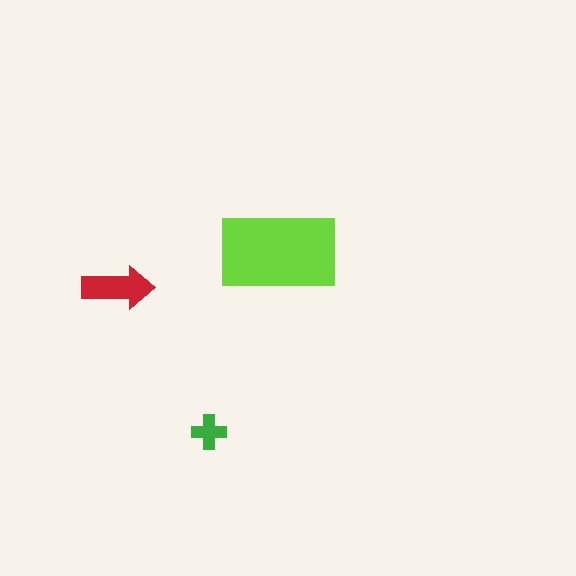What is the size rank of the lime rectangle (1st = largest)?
1st.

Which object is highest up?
The lime rectangle is topmost.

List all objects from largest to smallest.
The lime rectangle, the red arrow, the green cross.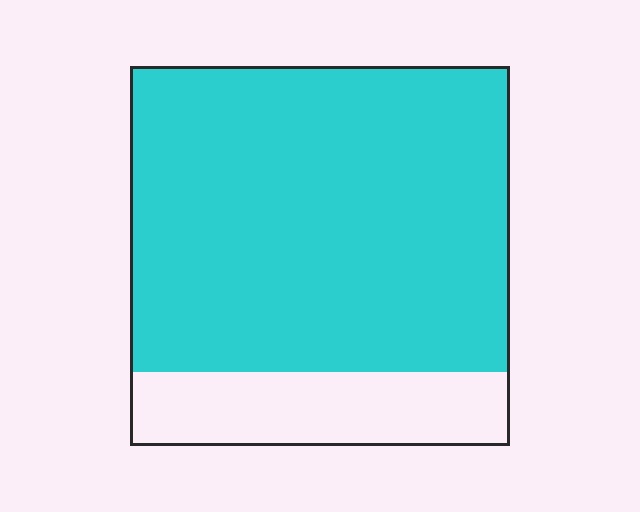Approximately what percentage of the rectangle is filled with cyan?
Approximately 80%.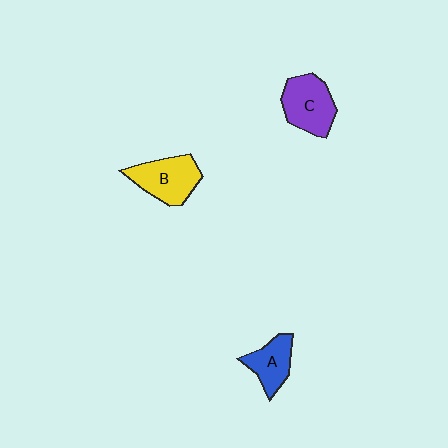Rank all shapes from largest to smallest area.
From largest to smallest: B (yellow), C (purple), A (blue).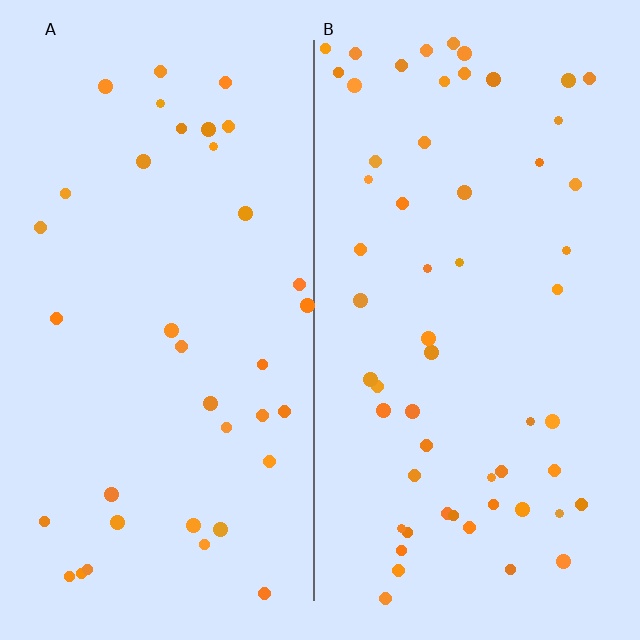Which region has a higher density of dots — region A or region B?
B (the right).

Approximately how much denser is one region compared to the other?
Approximately 1.6× — region B over region A.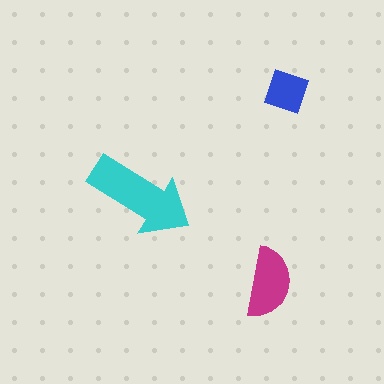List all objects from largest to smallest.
The cyan arrow, the magenta semicircle, the blue diamond.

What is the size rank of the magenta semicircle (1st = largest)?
2nd.